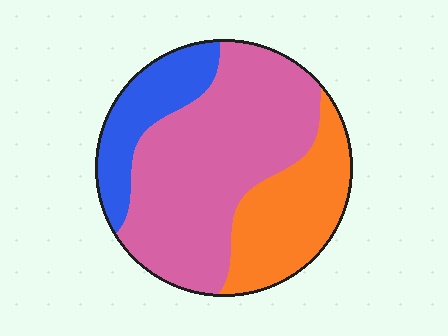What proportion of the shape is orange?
Orange covers 26% of the shape.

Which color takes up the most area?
Pink, at roughly 55%.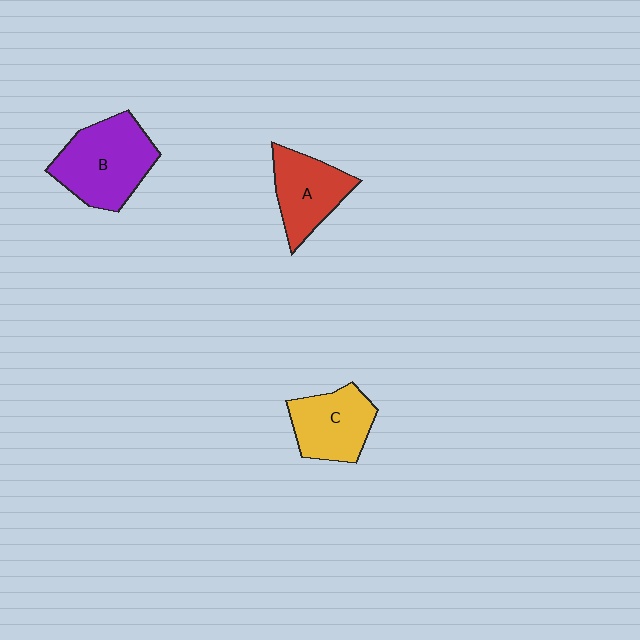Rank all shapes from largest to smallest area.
From largest to smallest: B (purple), C (yellow), A (red).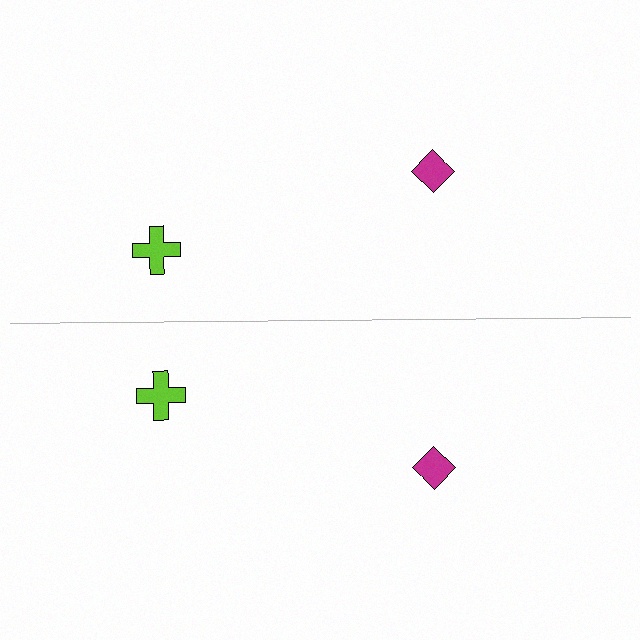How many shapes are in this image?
There are 4 shapes in this image.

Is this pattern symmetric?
Yes, this pattern has bilateral (reflection) symmetry.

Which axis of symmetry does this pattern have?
The pattern has a horizontal axis of symmetry running through the center of the image.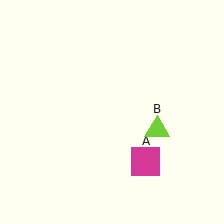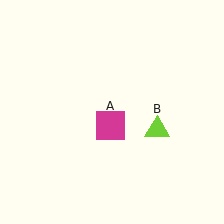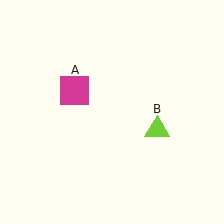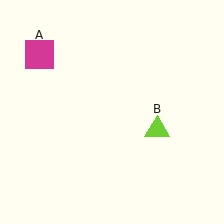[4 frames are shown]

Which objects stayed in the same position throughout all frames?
Lime triangle (object B) remained stationary.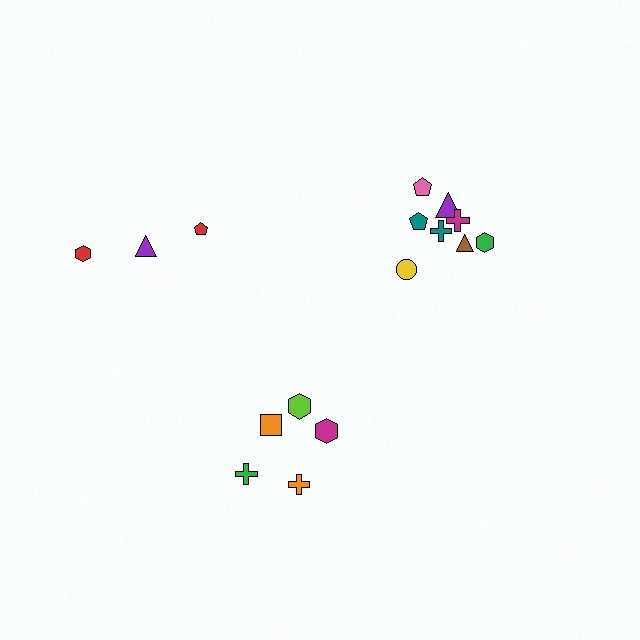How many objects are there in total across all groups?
There are 16 objects.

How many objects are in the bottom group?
There are 5 objects.